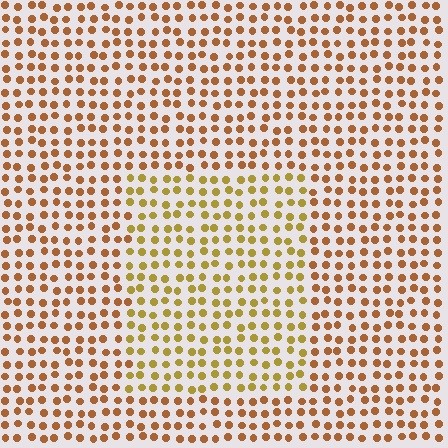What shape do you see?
I see a rectangle.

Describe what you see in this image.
The image is filled with small brown elements in a uniform arrangement. A rectangle-shaped region is visible where the elements are tinted to a slightly different hue, forming a subtle color boundary.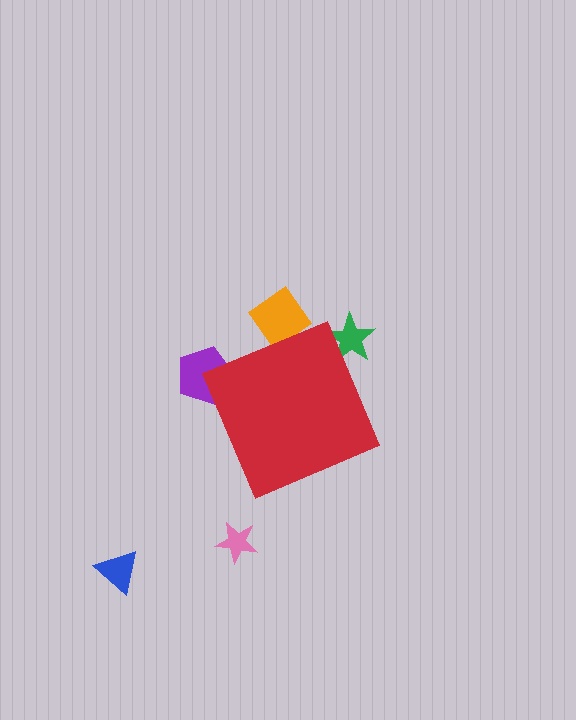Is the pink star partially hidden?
No, the pink star is fully visible.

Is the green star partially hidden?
Yes, the green star is partially hidden behind the red diamond.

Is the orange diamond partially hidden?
Yes, the orange diamond is partially hidden behind the red diamond.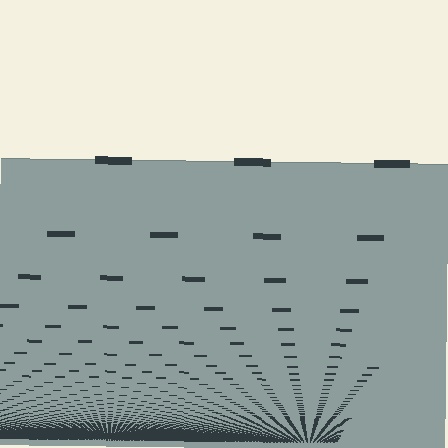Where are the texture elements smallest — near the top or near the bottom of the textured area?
Near the bottom.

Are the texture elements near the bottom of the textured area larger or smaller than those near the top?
Smaller. The gradient is inverted — elements near the bottom are smaller and denser.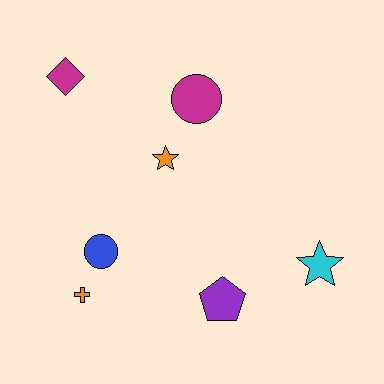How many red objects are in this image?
There are no red objects.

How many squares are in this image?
There are no squares.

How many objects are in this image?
There are 7 objects.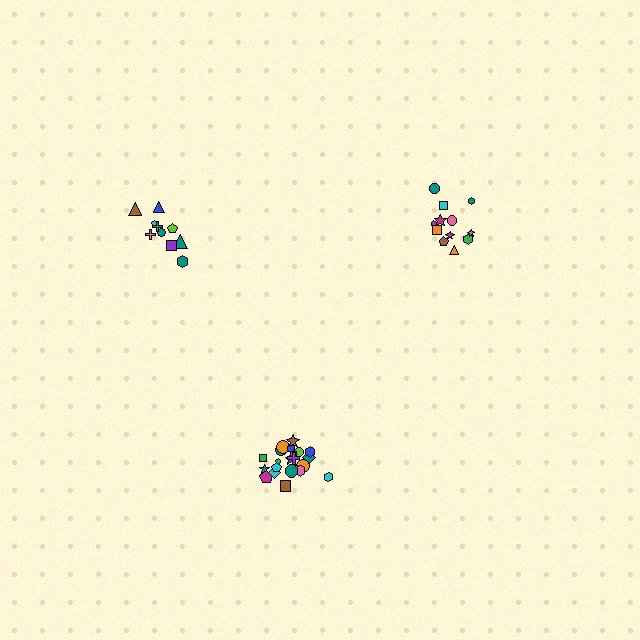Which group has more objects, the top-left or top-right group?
The top-right group.